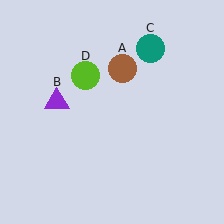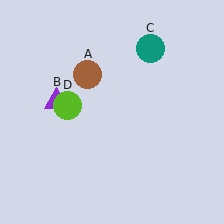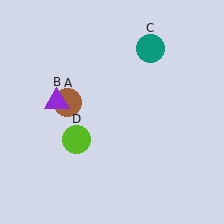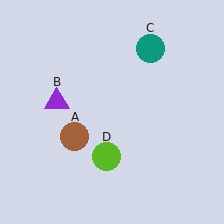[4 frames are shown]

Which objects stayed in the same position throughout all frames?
Purple triangle (object B) and teal circle (object C) remained stationary.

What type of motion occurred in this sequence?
The brown circle (object A), lime circle (object D) rotated counterclockwise around the center of the scene.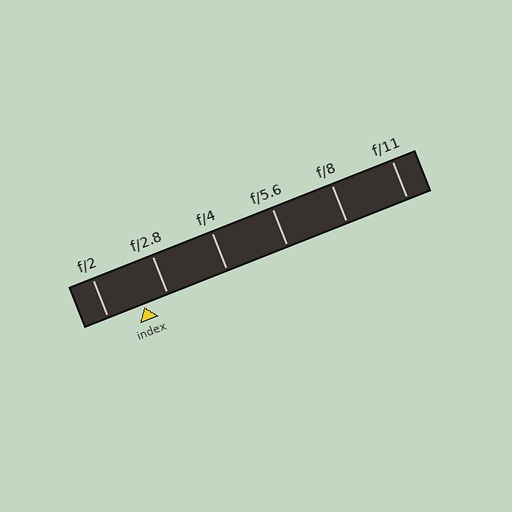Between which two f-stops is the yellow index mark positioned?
The index mark is between f/2 and f/2.8.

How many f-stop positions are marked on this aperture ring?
There are 6 f-stop positions marked.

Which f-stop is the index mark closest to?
The index mark is closest to f/2.8.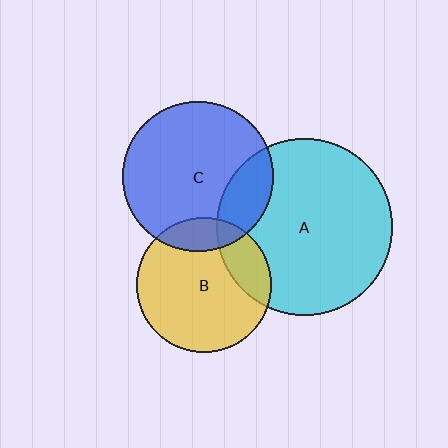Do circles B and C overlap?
Yes.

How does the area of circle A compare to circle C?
Approximately 1.4 times.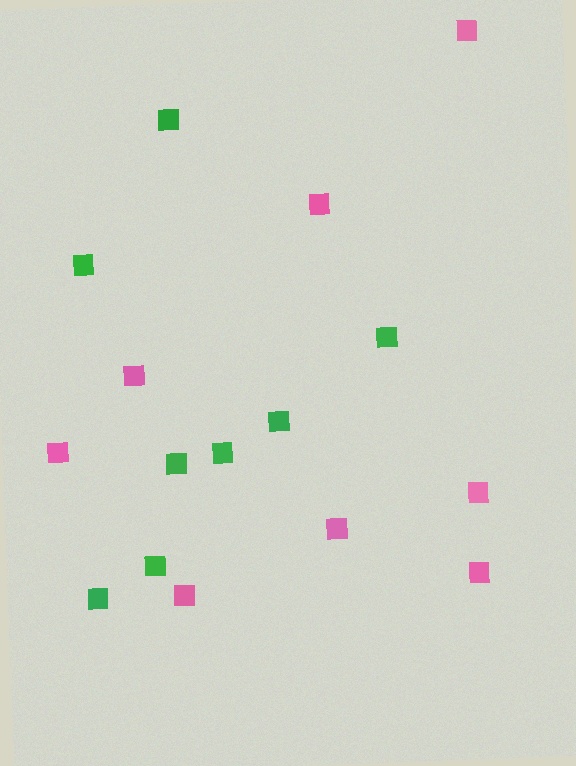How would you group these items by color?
There are 2 groups: one group of pink squares (8) and one group of green squares (8).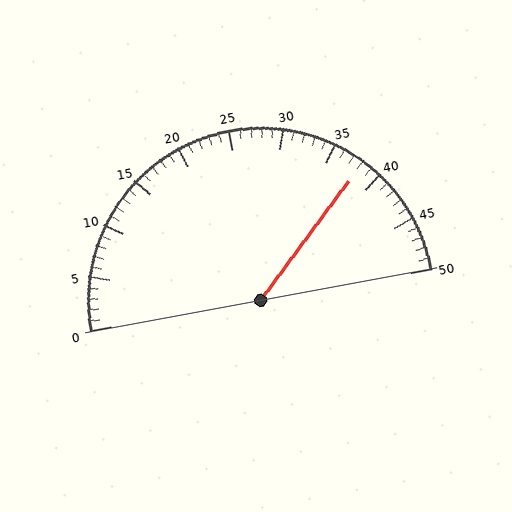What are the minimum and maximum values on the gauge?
The gauge ranges from 0 to 50.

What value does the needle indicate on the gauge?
The needle indicates approximately 38.